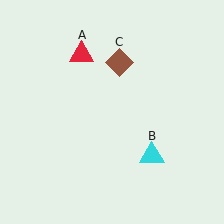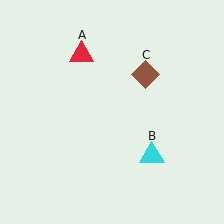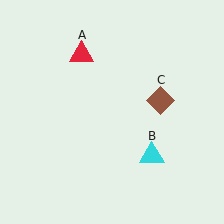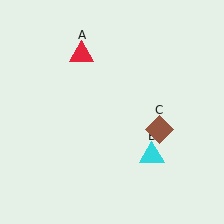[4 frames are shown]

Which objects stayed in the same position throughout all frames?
Red triangle (object A) and cyan triangle (object B) remained stationary.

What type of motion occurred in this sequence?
The brown diamond (object C) rotated clockwise around the center of the scene.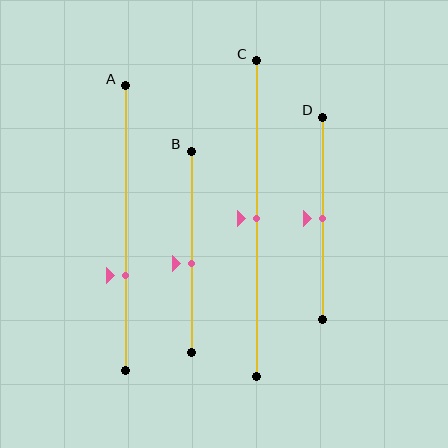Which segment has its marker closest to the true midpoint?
Segment C has its marker closest to the true midpoint.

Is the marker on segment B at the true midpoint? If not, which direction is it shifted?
No, the marker on segment B is shifted downward by about 6% of the segment length.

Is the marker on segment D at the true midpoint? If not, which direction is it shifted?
Yes, the marker on segment D is at the true midpoint.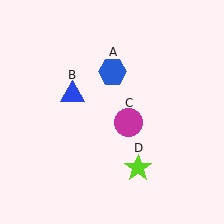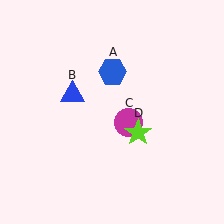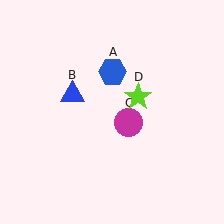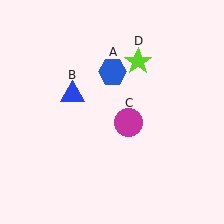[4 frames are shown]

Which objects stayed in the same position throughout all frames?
Blue hexagon (object A) and blue triangle (object B) and magenta circle (object C) remained stationary.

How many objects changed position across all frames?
1 object changed position: lime star (object D).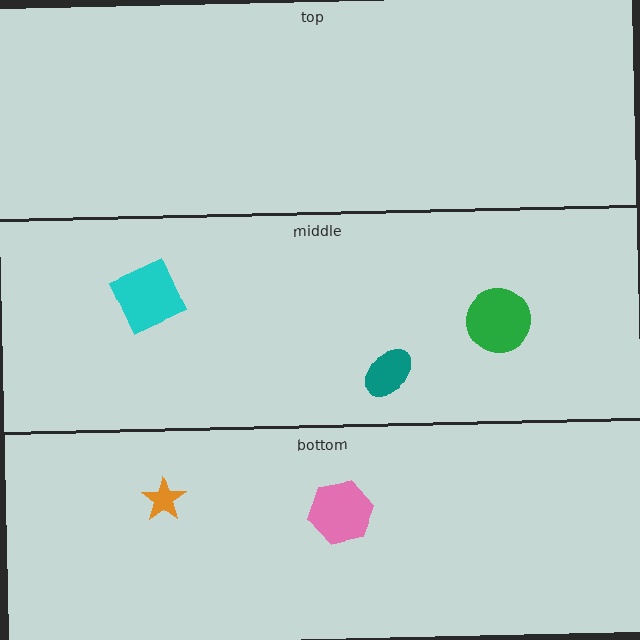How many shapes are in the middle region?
3.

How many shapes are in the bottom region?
2.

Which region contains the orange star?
The bottom region.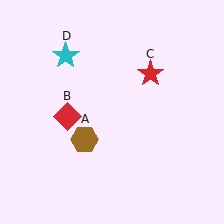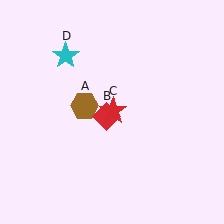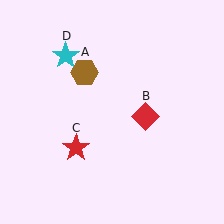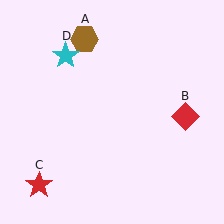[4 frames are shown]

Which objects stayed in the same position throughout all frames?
Cyan star (object D) remained stationary.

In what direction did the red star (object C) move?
The red star (object C) moved down and to the left.